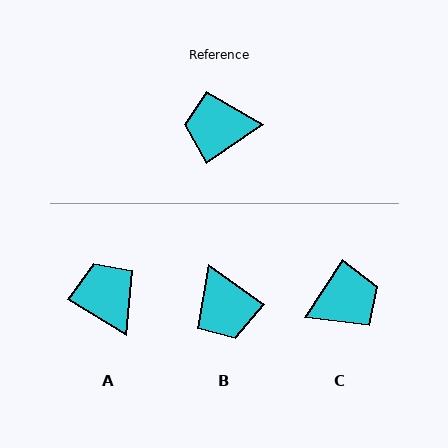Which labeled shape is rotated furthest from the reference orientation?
C, about 157 degrees away.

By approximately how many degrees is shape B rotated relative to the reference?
Approximately 110 degrees counter-clockwise.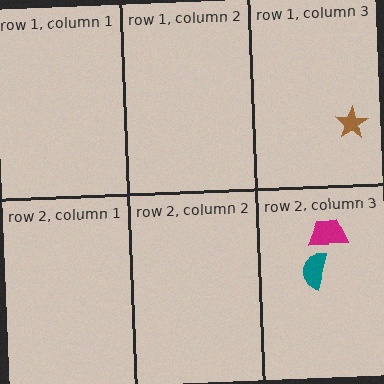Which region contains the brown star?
The row 1, column 3 region.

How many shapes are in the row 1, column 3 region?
1.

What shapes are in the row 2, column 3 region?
The magenta trapezoid, the teal semicircle.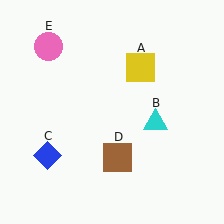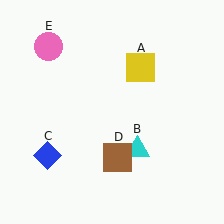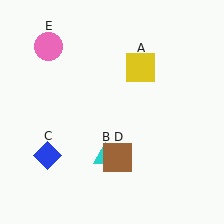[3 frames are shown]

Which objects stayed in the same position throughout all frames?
Yellow square (object A) and blue diamond (object C) and brown square (object D) and pink circle (object E) remained stationary.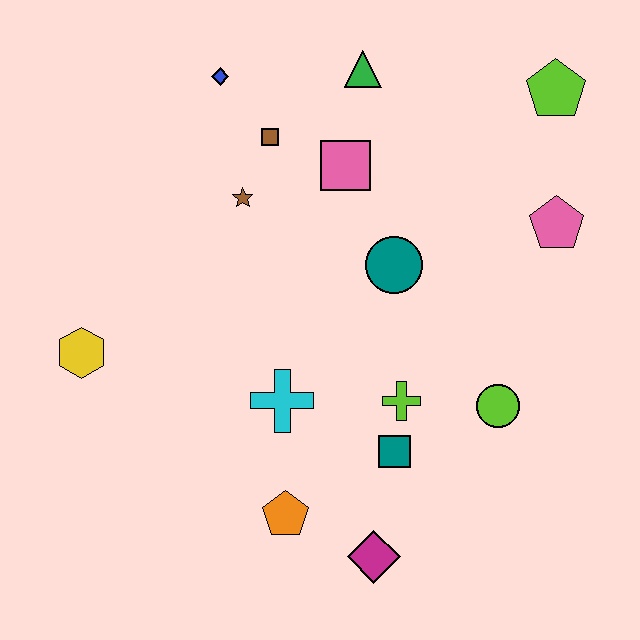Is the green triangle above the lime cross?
Yes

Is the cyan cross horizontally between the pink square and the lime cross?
No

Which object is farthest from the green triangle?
The magenta diamond is farthest from the green triangle.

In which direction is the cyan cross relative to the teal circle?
The cyan cross is below the teal circle.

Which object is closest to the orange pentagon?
The magenta diamond is closest to the orange pentagon.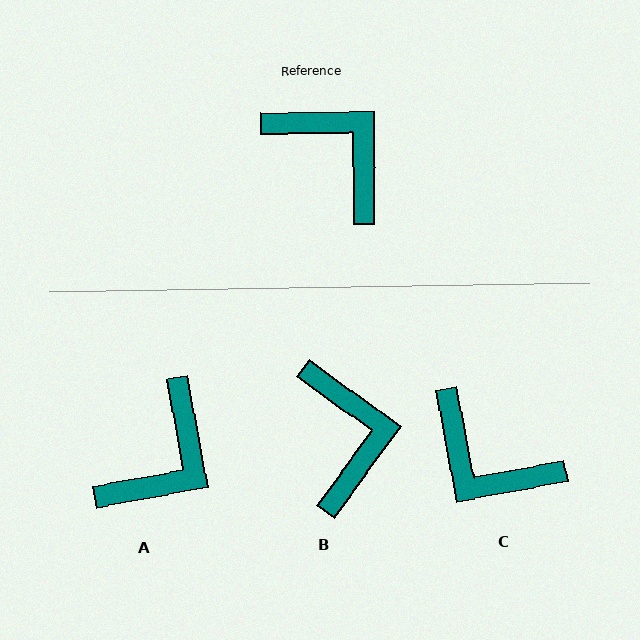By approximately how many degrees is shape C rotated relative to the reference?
Approximately 170 degrees clockwise.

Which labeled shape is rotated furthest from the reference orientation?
C, about 170 degrees away.